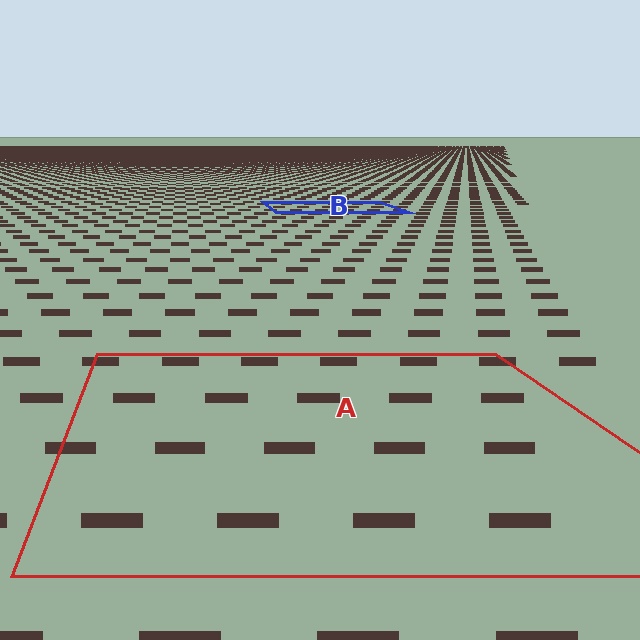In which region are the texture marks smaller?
The texture marks are smaller in region B, because it is farther away.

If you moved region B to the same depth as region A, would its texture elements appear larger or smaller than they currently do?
They would appear larger. At a closer depth, the same texture elements are projected at a bigger on-screen size.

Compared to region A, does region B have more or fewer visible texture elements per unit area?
Region B has more texture elements per unit area — they are packed more densely because it is farther away.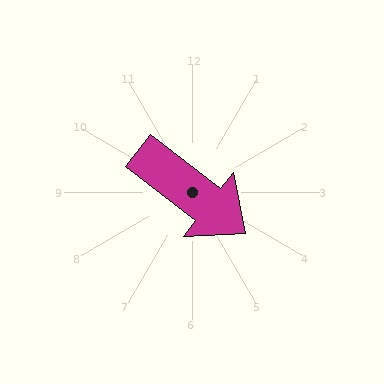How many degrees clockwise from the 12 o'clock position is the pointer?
Approximately 128 degrees.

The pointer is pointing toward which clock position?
Roughly 4 o'clock.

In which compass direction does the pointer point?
Southeast.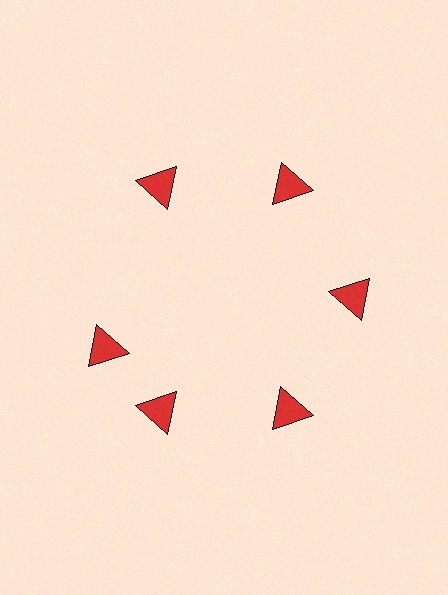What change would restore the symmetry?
The symmetry would be restored by rotating it back into even spacing with its neighbors so that all 6 triangles sit at equal angles and equal distance from the center.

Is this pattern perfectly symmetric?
No. The 6 red triangles are arranged in a ring, but one element near the 9 o'clock position is rotated out of alignment along the ring, breaking the 6-fold rotational symmetry.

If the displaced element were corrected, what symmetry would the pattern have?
It would have 6-fold rotational symmetry — the pattern would map onto itself every 60 degrees.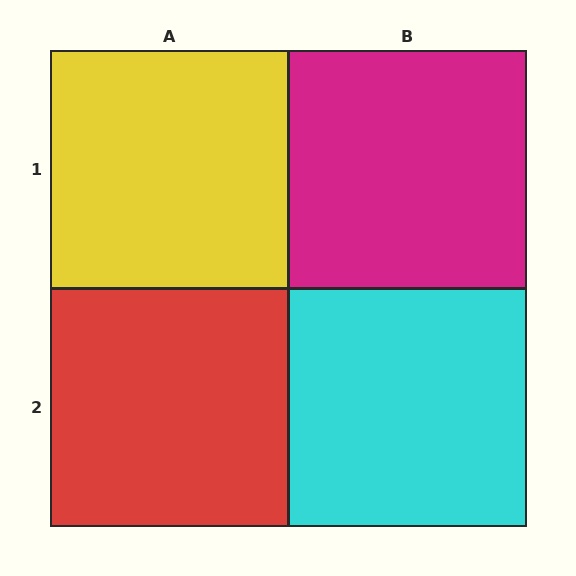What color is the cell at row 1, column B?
Magenta.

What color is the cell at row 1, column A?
Yellow.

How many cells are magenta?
1 cell is magenta.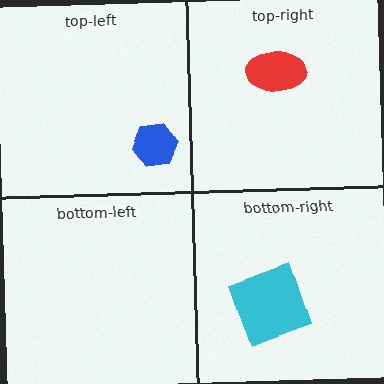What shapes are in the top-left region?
The blue hexagon.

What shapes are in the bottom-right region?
The cyan square.